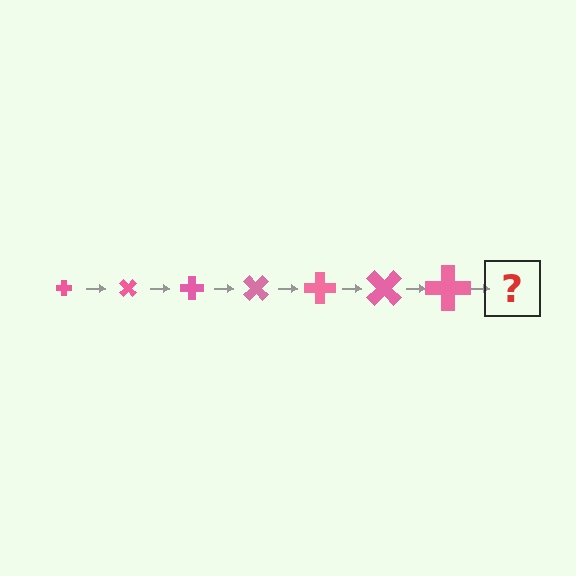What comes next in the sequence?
The next element should be a cross, larger than the previous one and rotated 315 degrees from the start.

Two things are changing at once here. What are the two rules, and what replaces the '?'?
The two rules are that the cross grows larger each step and it rotates 45 degrees each step. The '?' should be a cross, larger than the previous one and rotated 315 degrees from the start.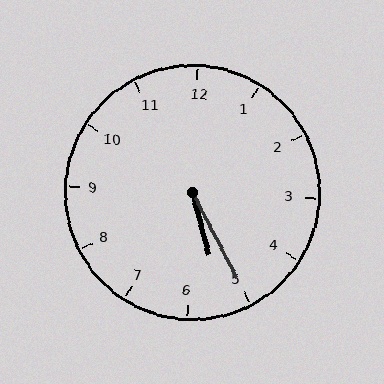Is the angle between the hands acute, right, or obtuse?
It is acute.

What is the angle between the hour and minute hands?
Approximately 12 degrees.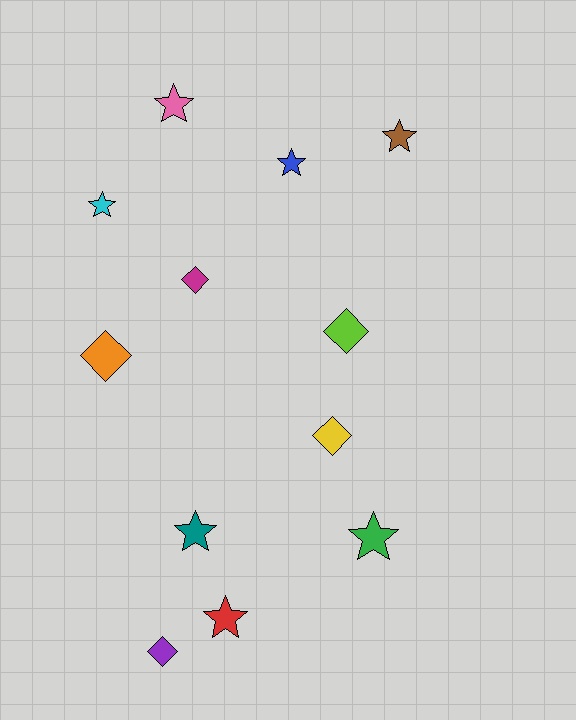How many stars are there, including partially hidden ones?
There are 7 stars.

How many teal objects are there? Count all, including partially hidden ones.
There is 1 teal object.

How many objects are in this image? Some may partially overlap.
There are 12 objects.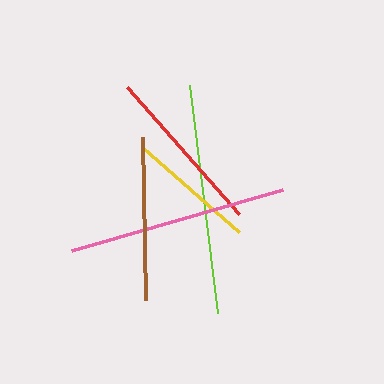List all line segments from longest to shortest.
From longest to shortest: lime, pink, red, brown, yellow.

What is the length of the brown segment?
The brown segment is approximately 164 pixels long.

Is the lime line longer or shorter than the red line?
The lime line is longer than the red line.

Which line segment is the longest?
The lime line is the longest at approximately 229 pixels.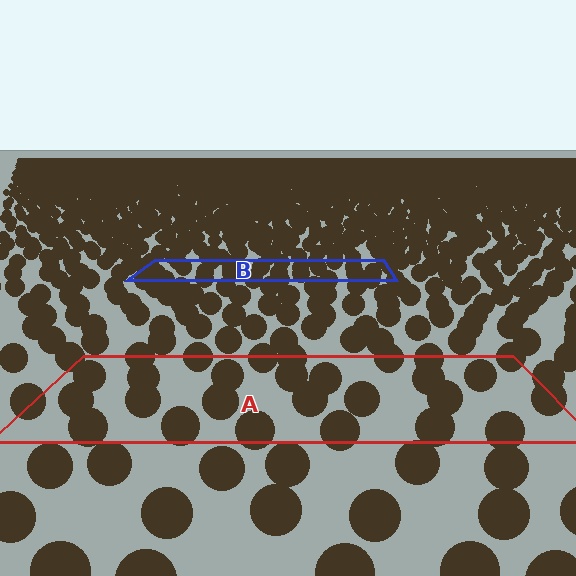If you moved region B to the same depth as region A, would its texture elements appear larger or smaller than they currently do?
They would appear larger. At a closer depth, the same texture elements are projected at a bigger on-screen size.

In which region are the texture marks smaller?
The texture marks are smaller in region B, because it is farther away.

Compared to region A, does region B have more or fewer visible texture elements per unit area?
Region B has more texture elements per unit area — they are packed more densely because it is farther away.